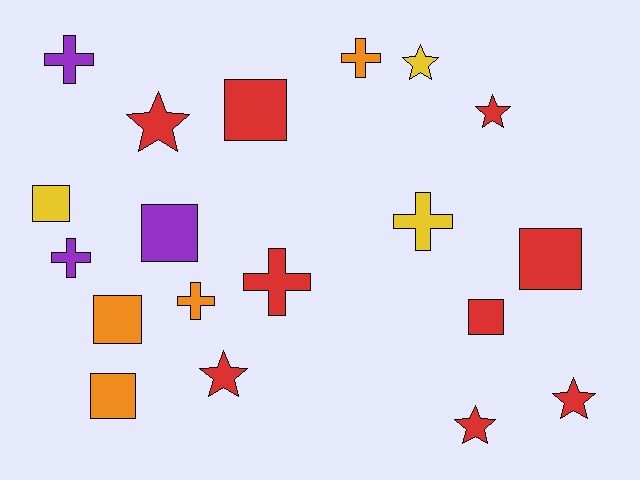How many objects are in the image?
There are 19 objects.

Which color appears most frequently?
Red, with 9 objects.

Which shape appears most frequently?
Square, with 7 objects.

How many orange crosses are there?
There are 2 orange crosses.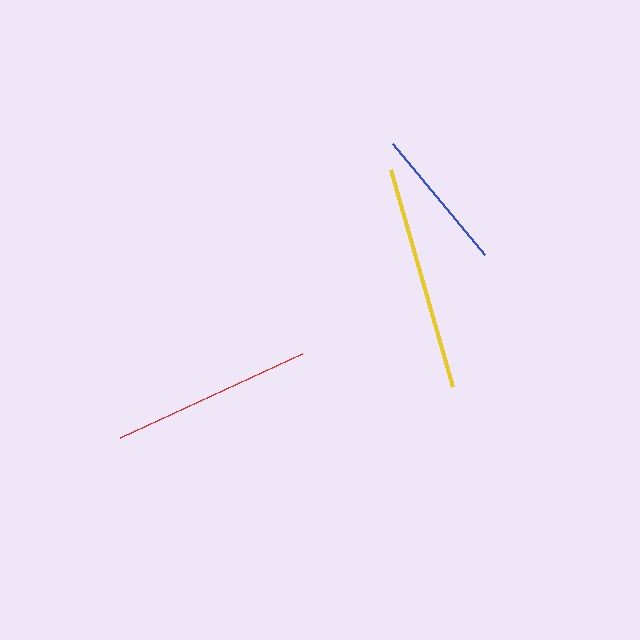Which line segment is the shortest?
The blue line is the shortest at approximately 144 pixels.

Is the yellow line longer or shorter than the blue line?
The yellow line is longer than the blue line.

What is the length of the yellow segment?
The yellow segment is approximately 225 pixels long.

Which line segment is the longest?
The yellow line is the longest at approximately 225 pixels.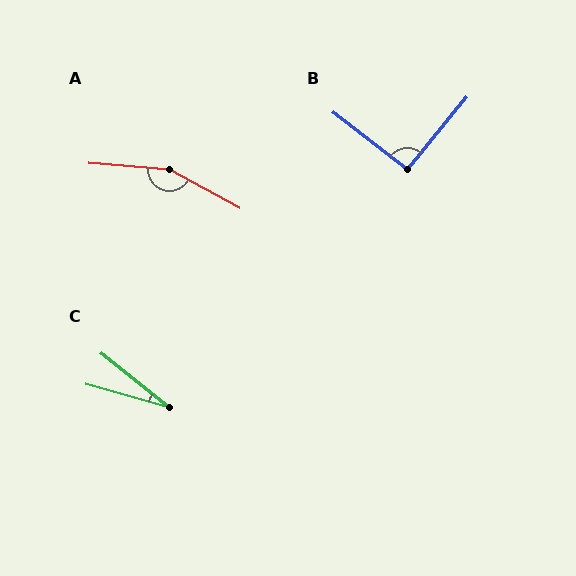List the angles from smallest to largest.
C (23°), B (92°), A (156°).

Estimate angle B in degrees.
Approximately 92 degrees.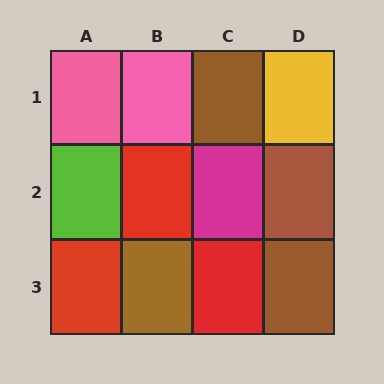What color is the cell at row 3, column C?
Red.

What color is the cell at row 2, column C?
Magenta.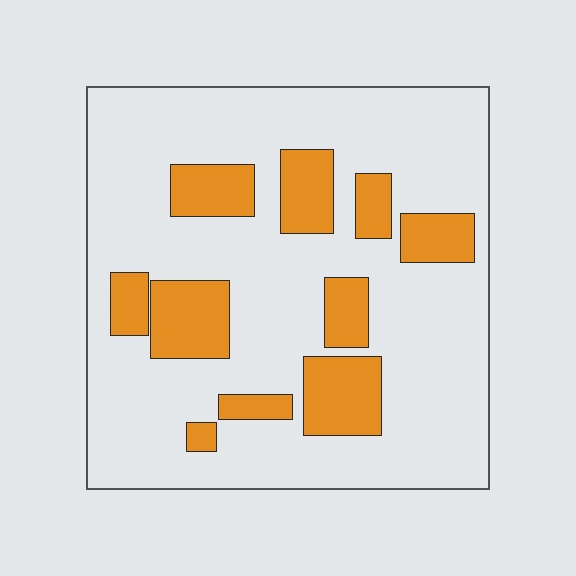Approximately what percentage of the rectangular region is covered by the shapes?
Approximately 20%.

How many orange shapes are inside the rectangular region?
10.